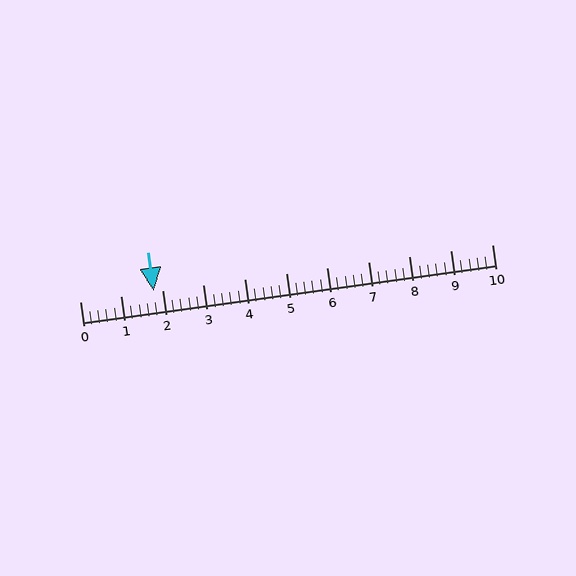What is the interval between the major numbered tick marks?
The major tick marks are spaced 1 units apart.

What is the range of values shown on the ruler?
The ruler shows values from 0 to 10.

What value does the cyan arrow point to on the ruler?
The cyan arrow points to approximately 1.8.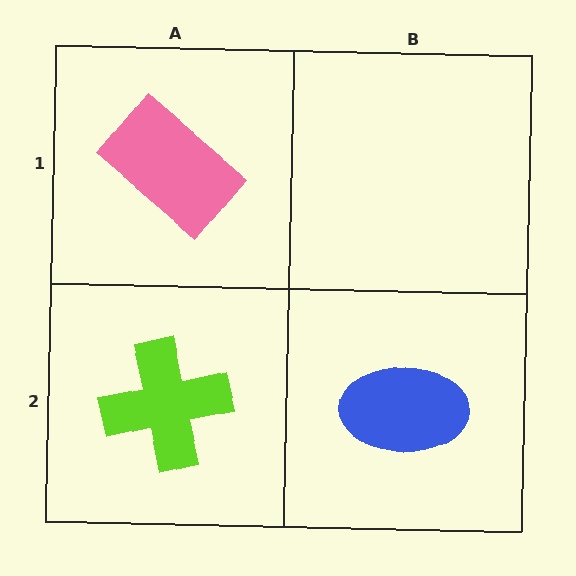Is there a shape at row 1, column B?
No, that cell is empty.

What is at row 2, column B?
A blue ellipse.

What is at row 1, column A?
A pink rectangle.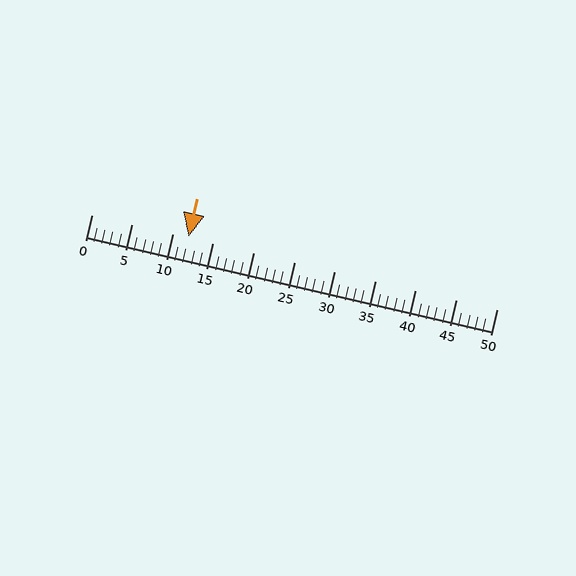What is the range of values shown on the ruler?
The ruler shows values from 0 to 50.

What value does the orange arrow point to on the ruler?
The orange arrow points to approximately 12.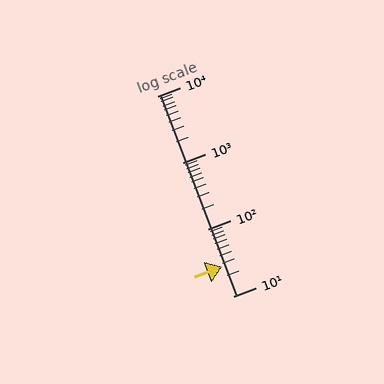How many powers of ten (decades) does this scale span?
The scale spans 3 decades, from 10 to 10000.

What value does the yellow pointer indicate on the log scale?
The pointer indicates approximately 28.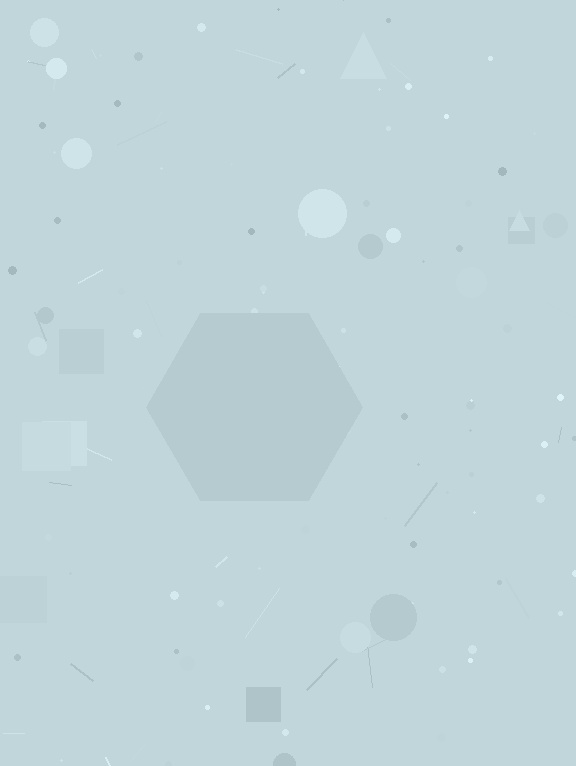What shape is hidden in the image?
A hexagon is hidden in the image.